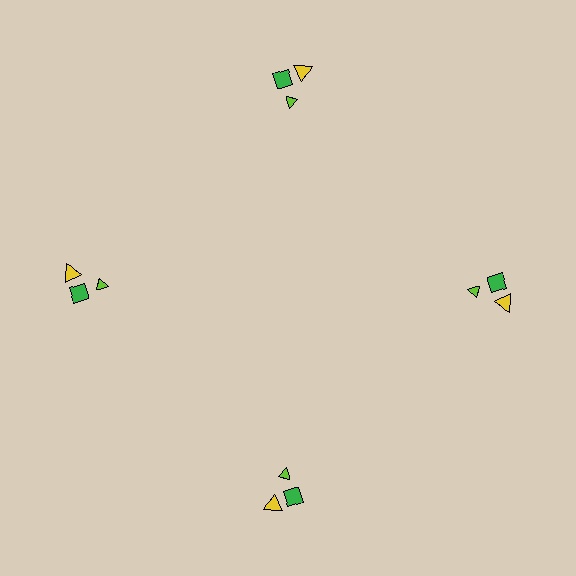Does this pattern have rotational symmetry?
Yes, this pattern has 4-fold rotational symmetry. It looks the same after rotating 90 degrees around the center.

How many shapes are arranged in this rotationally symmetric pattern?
There are 12 shapes, arranged in 4 groups of 3.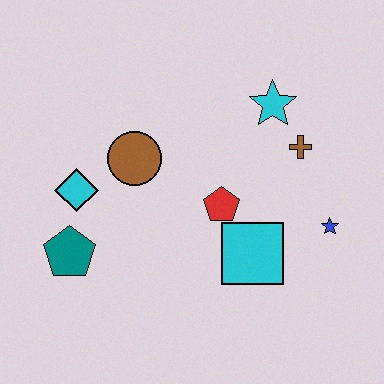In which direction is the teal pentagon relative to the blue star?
The teal pentagon is to the left of the blue star.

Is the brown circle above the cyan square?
Yes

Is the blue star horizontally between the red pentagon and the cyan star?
No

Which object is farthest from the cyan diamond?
The blue star is farthest from the cyan diamond.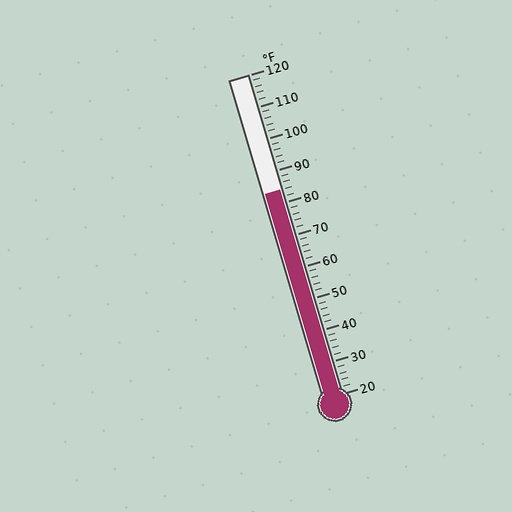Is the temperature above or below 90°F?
The temperature is below 90°F.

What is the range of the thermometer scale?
The thermometer scale ranges from 20°F to 120°F.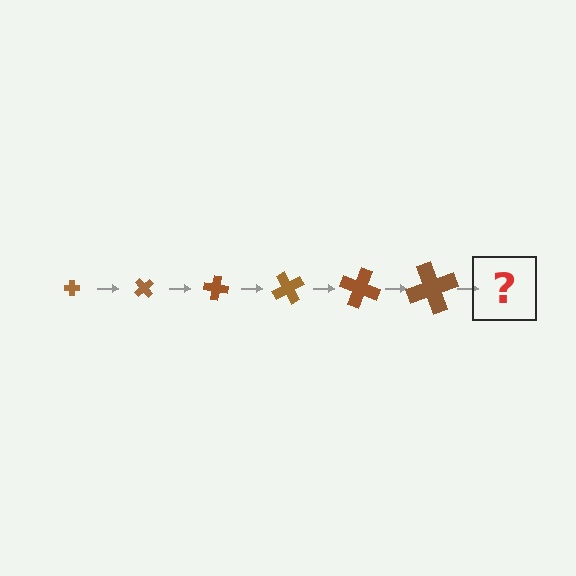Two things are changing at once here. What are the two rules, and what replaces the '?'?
The two rules are that the cross grows larger each step and it rotates 50 degrees each step. The '?' should be a cross, larger than the previous one and rotated 300 degrees from the start.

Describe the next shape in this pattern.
It should be a cross, larger than the previous one and rotated 300 degrees from the start.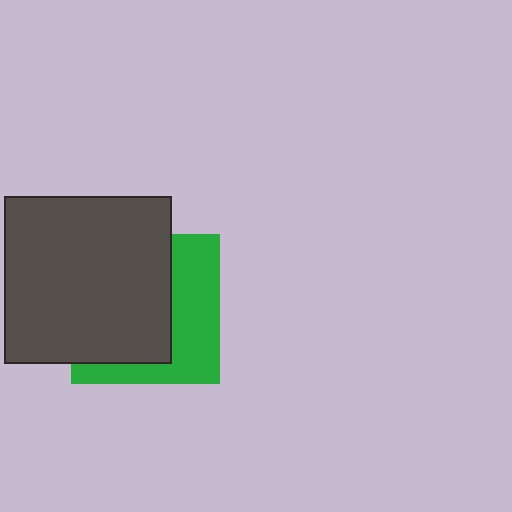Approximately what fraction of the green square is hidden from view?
Roughly 59% of the green square is hidden behind the dark gray square.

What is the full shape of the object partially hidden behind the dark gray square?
The partially hidden object is a green square.